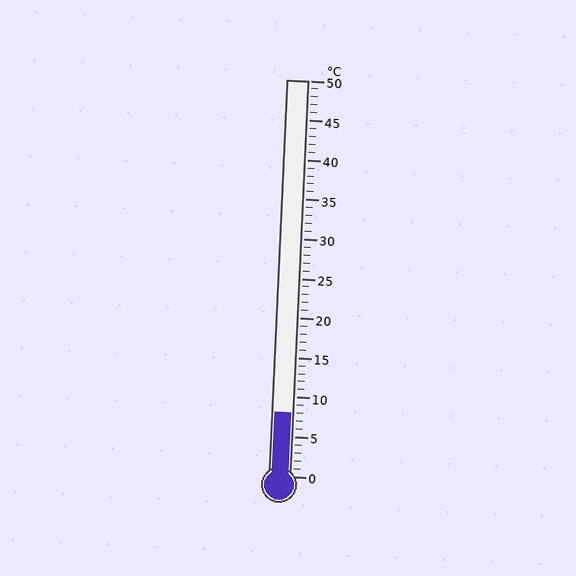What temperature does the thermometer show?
The thermometer shows approximately 8°C.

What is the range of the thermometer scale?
The thermometer scale ranges from 0°C to 50°C.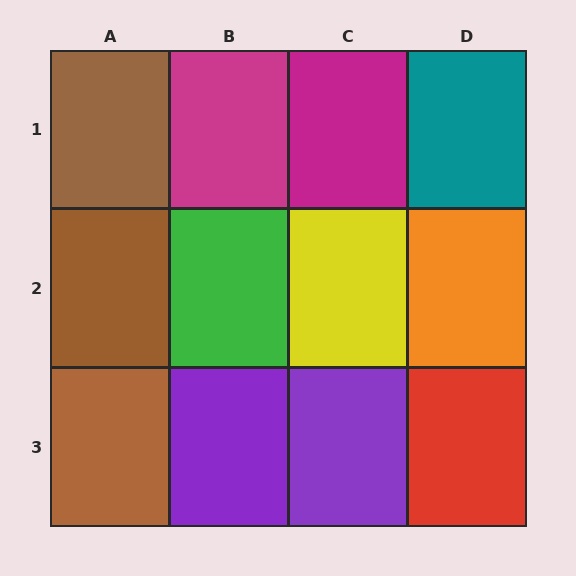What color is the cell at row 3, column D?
Red.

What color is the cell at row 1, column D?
Teal.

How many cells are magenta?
2 cells are magenta.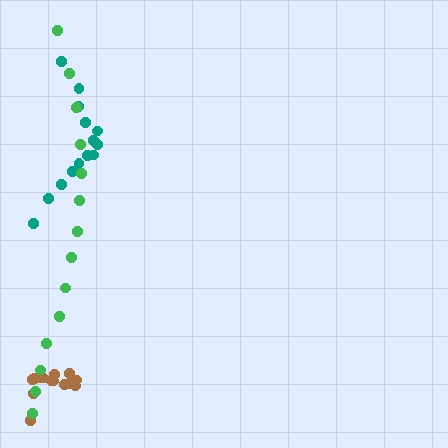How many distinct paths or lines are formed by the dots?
There are 3 distinct paths.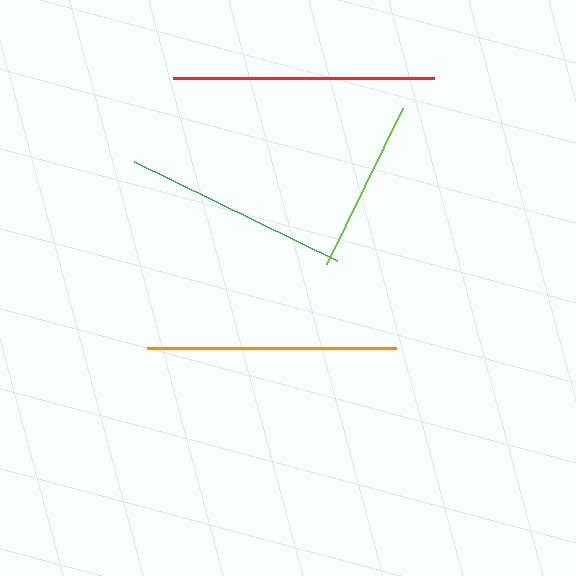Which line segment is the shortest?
The lime line is the shortest at approximately 173 pixels.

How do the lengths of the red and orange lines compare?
The red and orange lines are approximately the same length.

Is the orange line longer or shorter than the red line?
The red line is longer than the orange line.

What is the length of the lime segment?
The lime segment is approximately 173 pixels long.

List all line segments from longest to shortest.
From longest to shortest: red, orange, green, lime.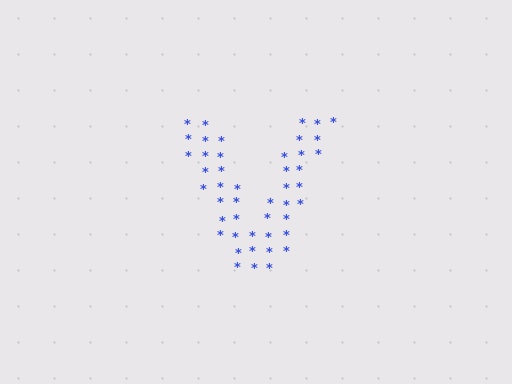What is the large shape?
The large shape is the letter V.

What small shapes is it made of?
It is made of small asterisks.